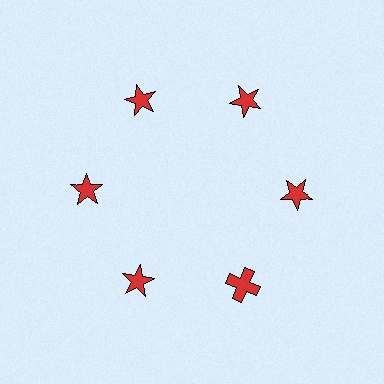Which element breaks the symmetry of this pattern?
The red cross at roughly the 5 o'clock position breaks the symmetry. All other shapes are red stars.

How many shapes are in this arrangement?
There are 6 shapes arranged in a ring pattern.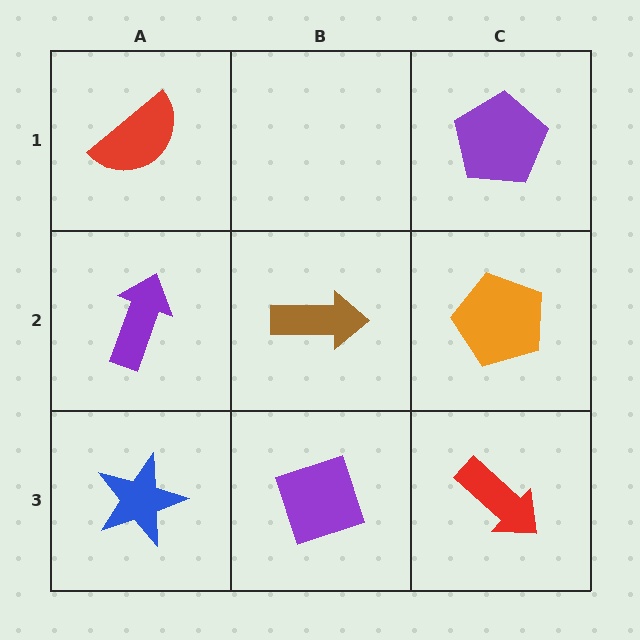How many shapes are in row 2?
3 shapes.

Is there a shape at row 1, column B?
No, that cell is empty.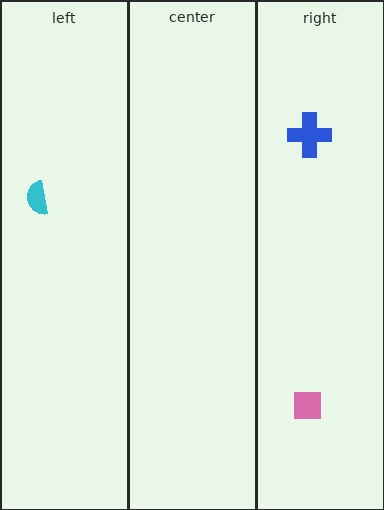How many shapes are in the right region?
2.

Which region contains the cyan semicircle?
The left region.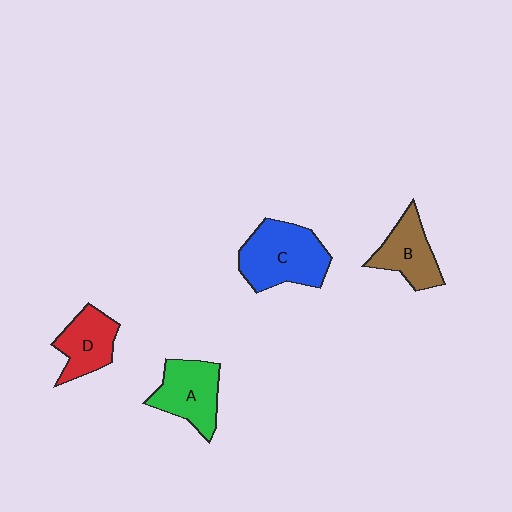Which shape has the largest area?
Shape C (blue).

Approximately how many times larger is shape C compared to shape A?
Approximately 1.3 times.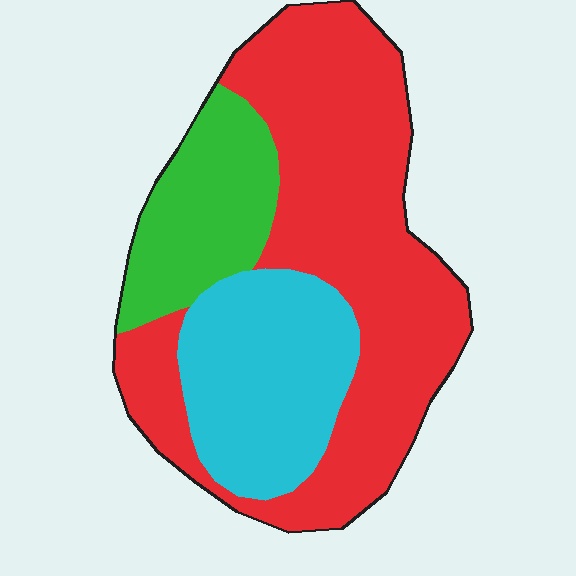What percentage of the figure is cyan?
Cyan takes up about one quarter (1/4) of the figure.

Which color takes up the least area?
Green, at roughly 20%.